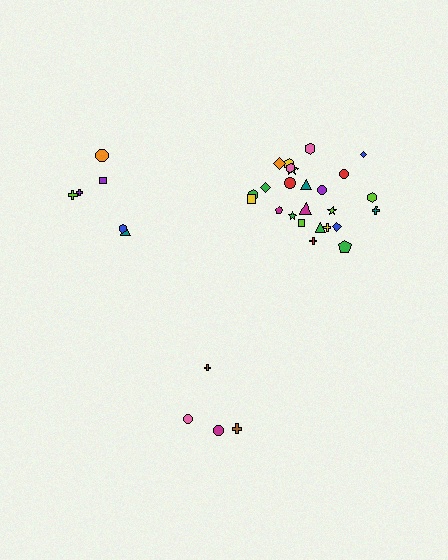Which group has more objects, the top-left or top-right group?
The top-right group.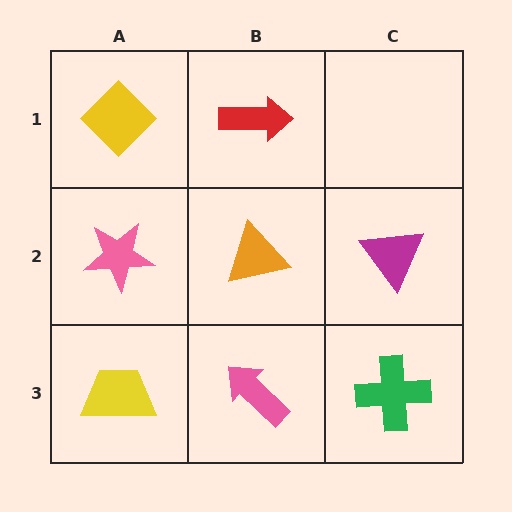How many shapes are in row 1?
2 shapes.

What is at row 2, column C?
A magenta triangle.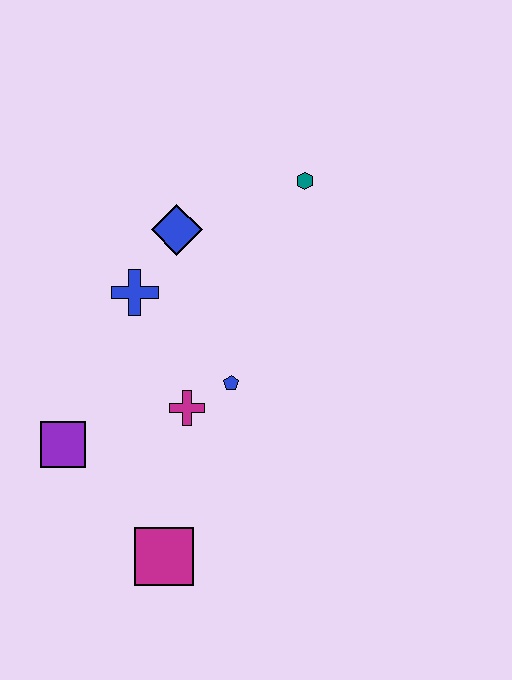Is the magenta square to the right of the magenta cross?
No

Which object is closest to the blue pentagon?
The magenta cross is closest to the blue pentagon.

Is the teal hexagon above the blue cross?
Yes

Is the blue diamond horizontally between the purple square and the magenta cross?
Yes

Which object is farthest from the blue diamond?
The magenta square is farthest from the blue diamond.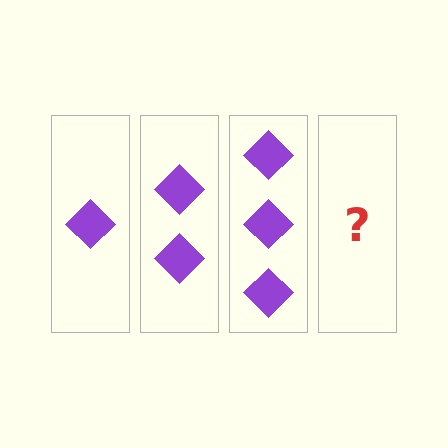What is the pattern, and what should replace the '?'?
The pattern is that each step adds one more diamond. The '?' should be 4 diamonds.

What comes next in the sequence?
The next element should be 4 diamonds.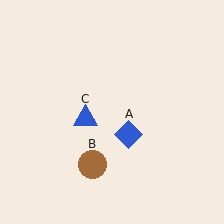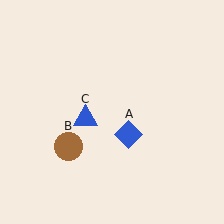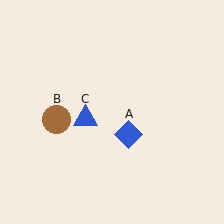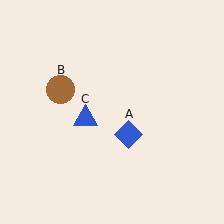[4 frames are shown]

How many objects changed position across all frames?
1 object changed position: brown circle (object B).